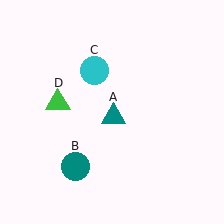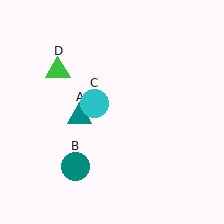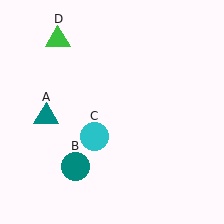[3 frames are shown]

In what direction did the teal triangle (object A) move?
The teal triangle (object A) moved left.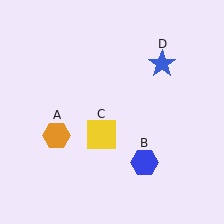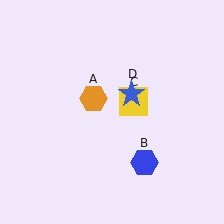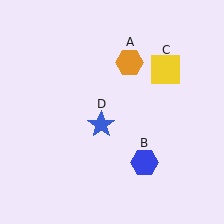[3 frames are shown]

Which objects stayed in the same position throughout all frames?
Blue hexagon (object B) remained stationary.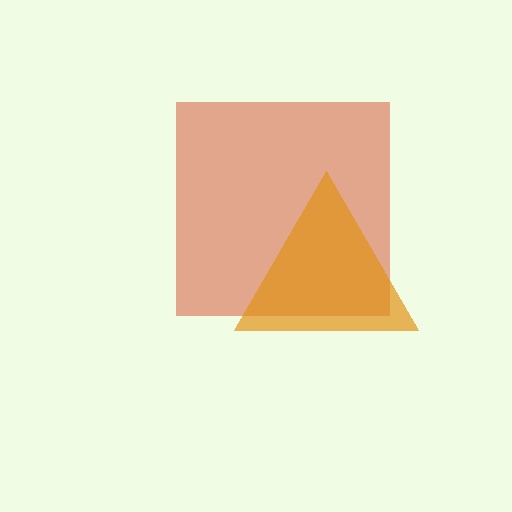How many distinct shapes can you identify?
There are 2 distinct shapes: a red square, an orange triangle.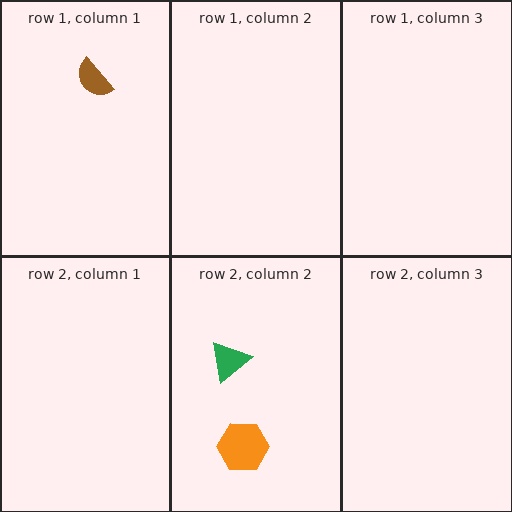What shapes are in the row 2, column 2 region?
The green triangle, the orange hexagon.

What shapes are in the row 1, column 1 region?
The brown semicircle.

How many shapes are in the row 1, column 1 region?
1.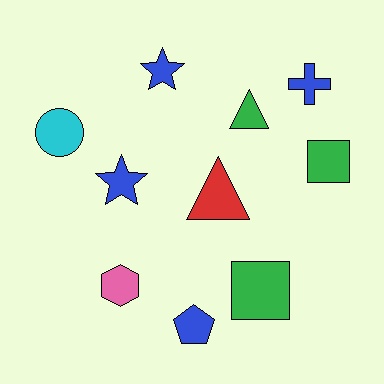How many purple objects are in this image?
There are no purple objects.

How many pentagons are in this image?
There is 1 pentagon.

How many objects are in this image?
There are 10 objects.